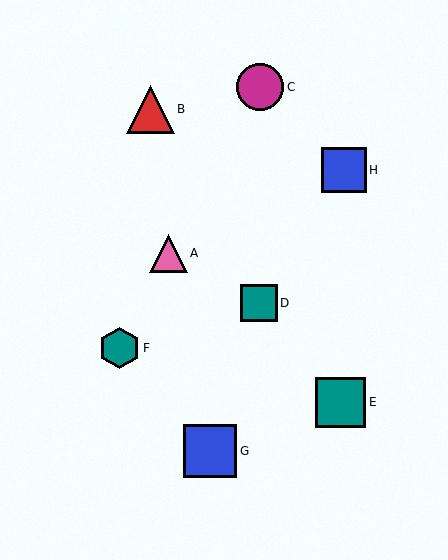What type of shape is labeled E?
Shape E is a teal square.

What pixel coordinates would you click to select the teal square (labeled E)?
Click at (341, 402) to select the teal square E.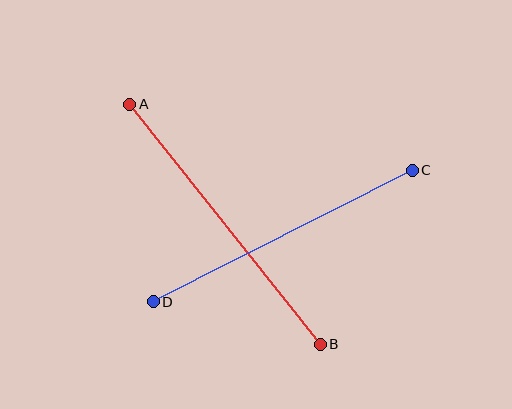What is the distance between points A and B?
The distance is approximately 306 pixels.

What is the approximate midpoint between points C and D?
The midpoint is at approximately (283, 236) pixels.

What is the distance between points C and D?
The distance is approximately 290 pixels.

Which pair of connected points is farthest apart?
Points A and B are farthest apart.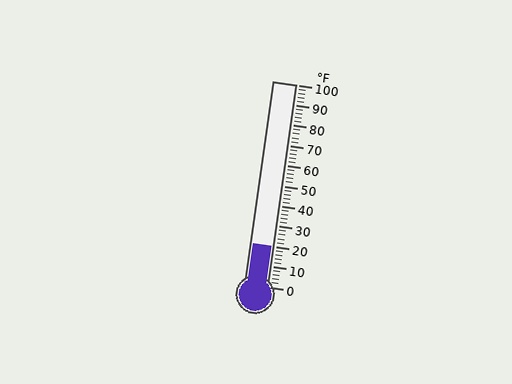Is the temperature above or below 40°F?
The temperature is below 40°F.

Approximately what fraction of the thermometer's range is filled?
The thermometer is filled to approximately 20% of its range.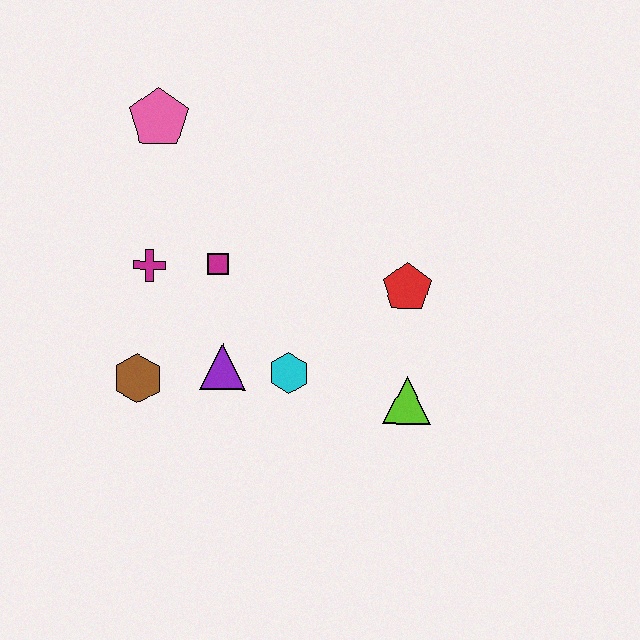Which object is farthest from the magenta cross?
The lime triangle is farthest from the magenta cross.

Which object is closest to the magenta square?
The magenta cross is closest to the magenta square.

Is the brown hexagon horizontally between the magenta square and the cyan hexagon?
No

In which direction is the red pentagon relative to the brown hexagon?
The red pentagon is to the right of the brown hexagon.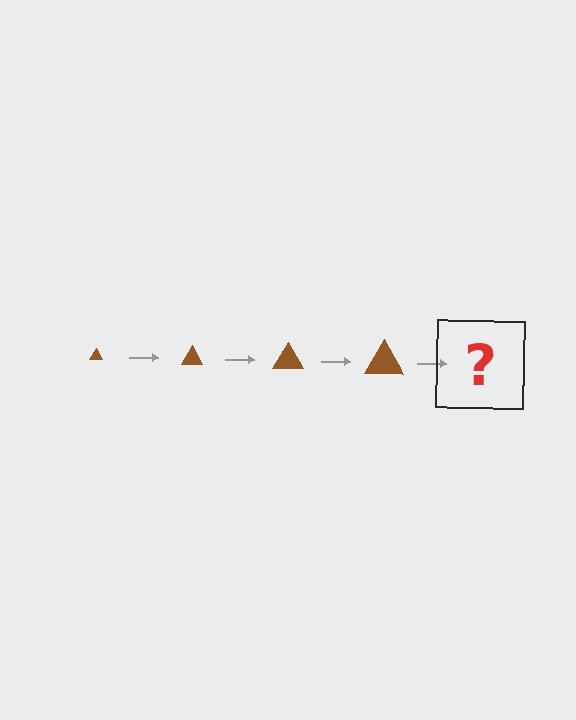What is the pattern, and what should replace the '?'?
The pattern is that the triangle gets progressively larger each step. The '?' should be a brown triangle, larger than the previous one.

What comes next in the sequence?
The next element should be a brown triangle, larger than the previous one.